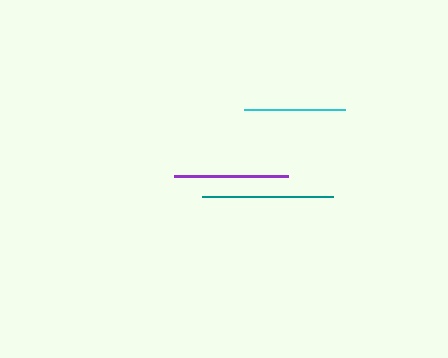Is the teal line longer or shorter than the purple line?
The teal line is longer than the purple line.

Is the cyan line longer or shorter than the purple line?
The purple line is longer than the cyan line.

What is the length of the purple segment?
The purple segment is approximately 114 pixels long.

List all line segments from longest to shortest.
From longest to shortest: teal, purple, cyan.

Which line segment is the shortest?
The cyan line is the shortest at approximately 101 pixels.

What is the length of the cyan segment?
The cyan segment is approximately 101 pixels long.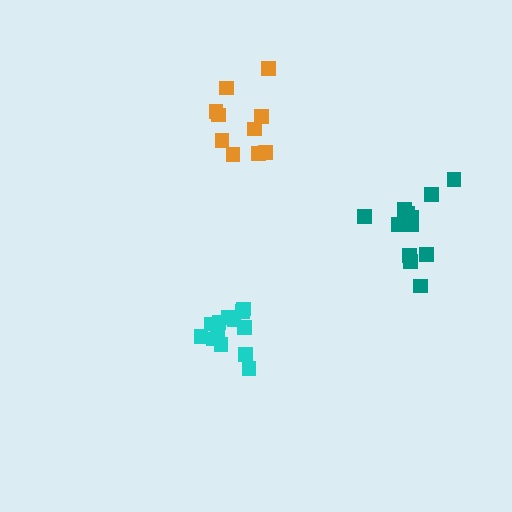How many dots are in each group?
Group 1: 13 dots, Group 2: 10 dots, Group 3: 12 dots (35 total).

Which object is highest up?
The orange cluster is topmost.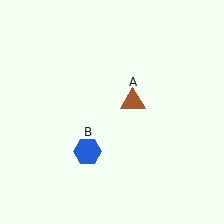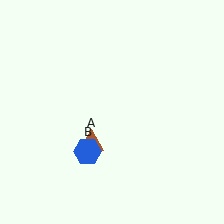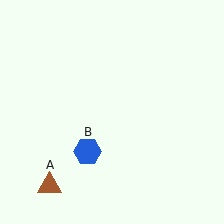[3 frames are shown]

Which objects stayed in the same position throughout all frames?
Blue hexagon (object B) remained stationary.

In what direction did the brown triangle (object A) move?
The brown triangle (object A) moved down and to the left.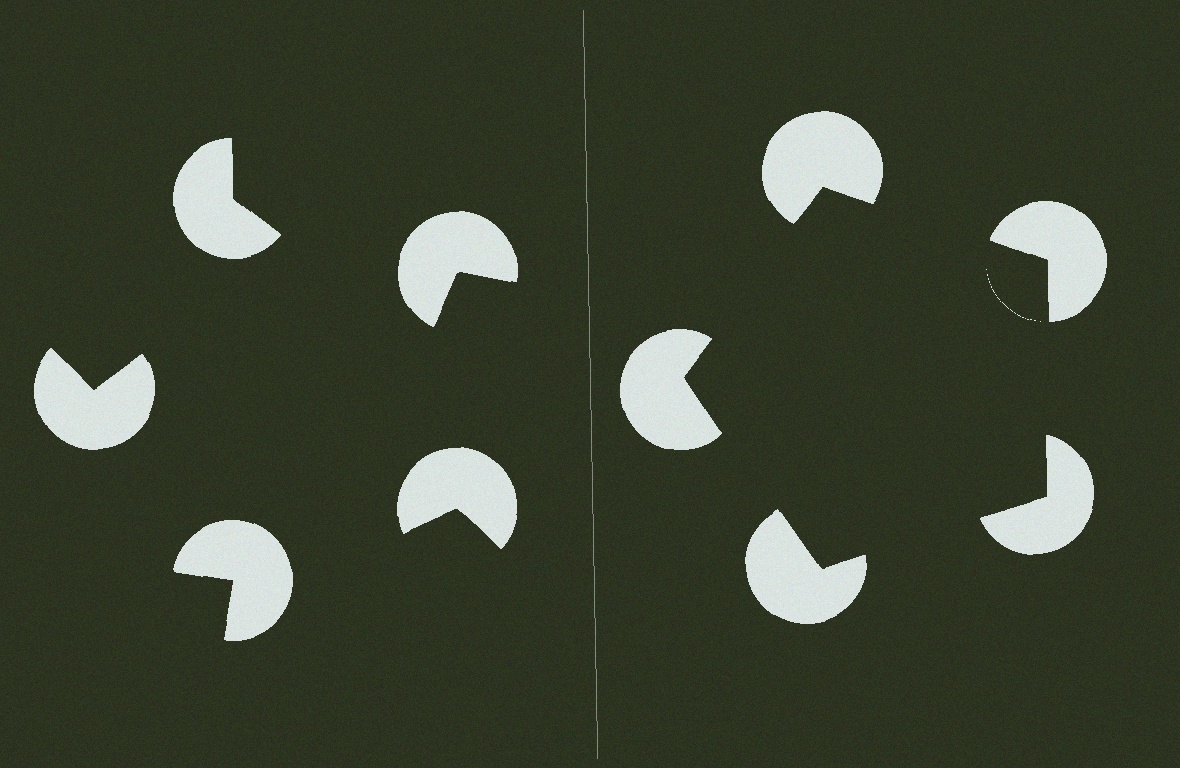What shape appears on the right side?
An illusory pentagon.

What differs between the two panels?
The pac-man discs are positioned identically on both sides; only the wedge orientations differ. On the right they align to a pentagon; on the left they are misaligned.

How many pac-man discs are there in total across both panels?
10 — 5 on each side.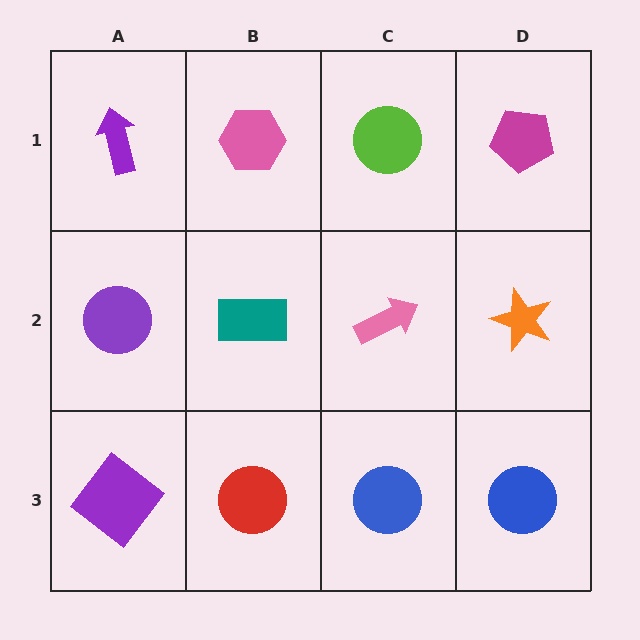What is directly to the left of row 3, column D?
A blue circle.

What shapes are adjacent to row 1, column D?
An orange star (row 2, column D), a lime circle (row 1, column C).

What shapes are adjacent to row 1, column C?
A pink arrow (row 2, column C), a pink hexagon (row 1, column B), a magenta pentagon (row 1, column D).